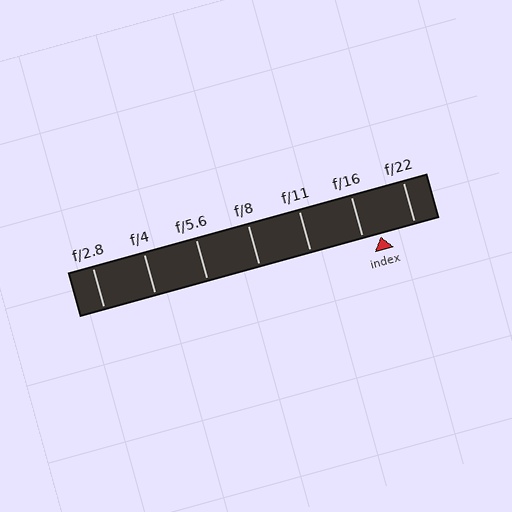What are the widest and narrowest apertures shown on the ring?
The widest aperture shown is f/2.8 and the narrowest is f/22.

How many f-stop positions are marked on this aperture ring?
There are 7 f-stop positions marked.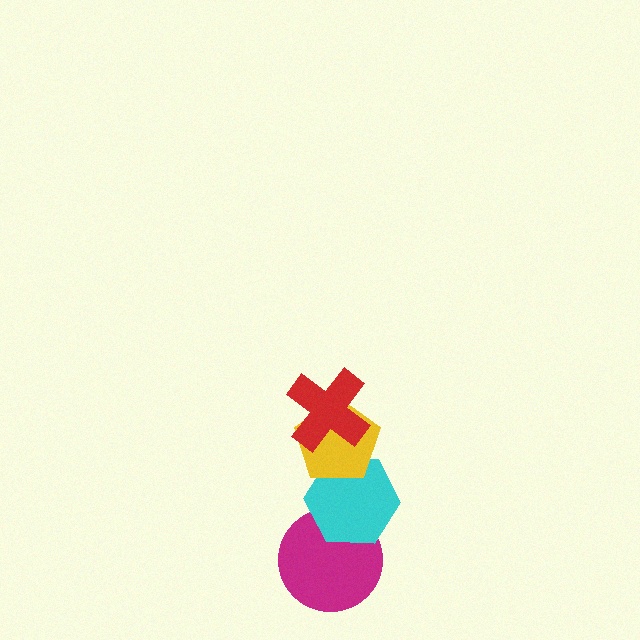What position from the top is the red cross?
The red cross is 1st from the top.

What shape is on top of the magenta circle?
The cyan hexagon is on top of the magenta circle.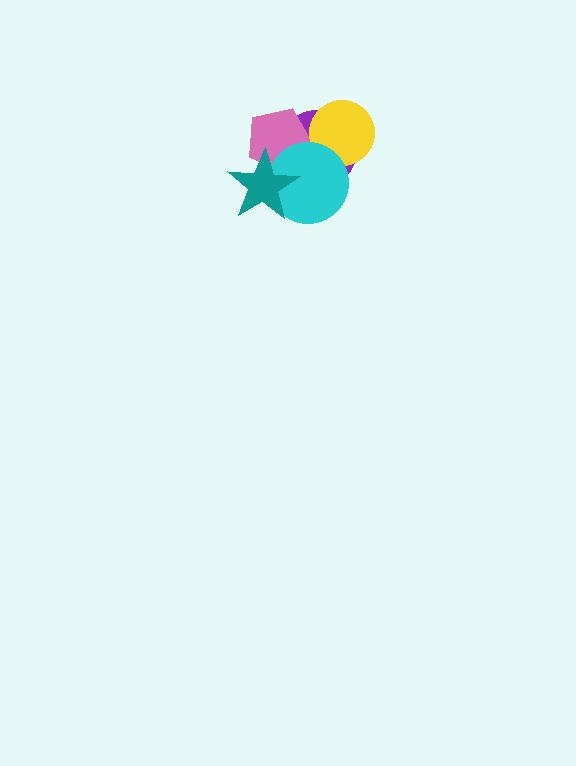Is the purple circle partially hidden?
Yes, it is partially covered by another shape.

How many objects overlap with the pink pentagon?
3 objects overlap with the pink pentagon.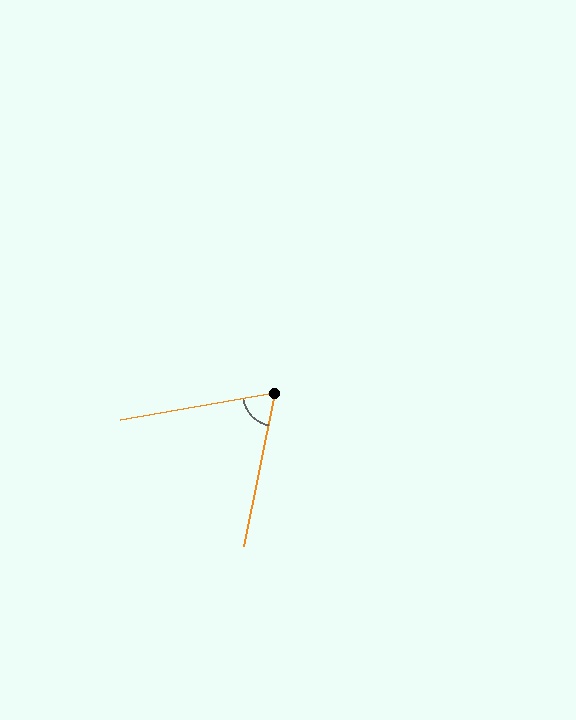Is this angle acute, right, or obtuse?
It is acute.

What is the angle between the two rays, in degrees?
Approximately 68 degrees.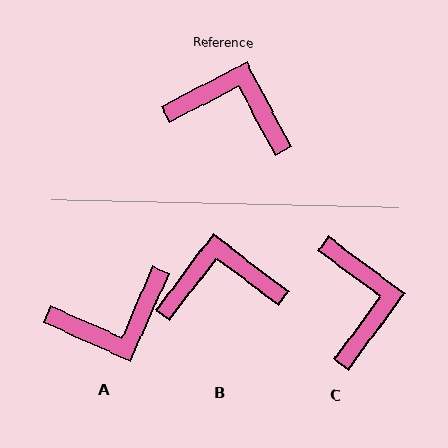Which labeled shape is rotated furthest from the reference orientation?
A, about 141 degrees away.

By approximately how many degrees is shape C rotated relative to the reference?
Approximately 64 degrees clockwise.